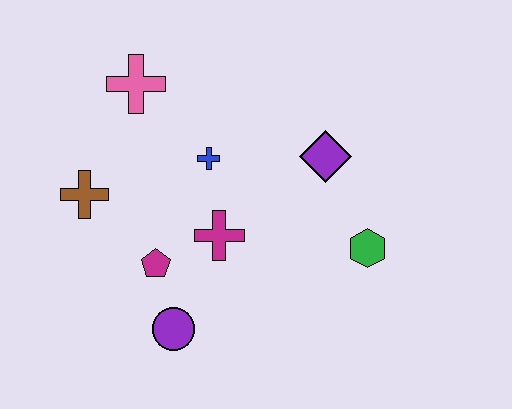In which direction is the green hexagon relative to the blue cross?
The green hexagon is to the right of the blue cross.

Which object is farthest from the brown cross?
The green hexagon is farthest from the brown cross.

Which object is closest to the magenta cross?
The magenta pentagon is closest to the magenta cross.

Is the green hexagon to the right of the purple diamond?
Yes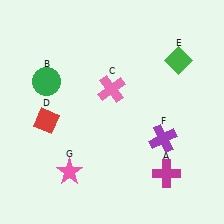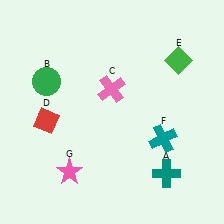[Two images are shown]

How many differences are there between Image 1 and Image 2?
There are 2 differences between the two images.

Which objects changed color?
A changed from magenta to teal. F changed from purple to teal.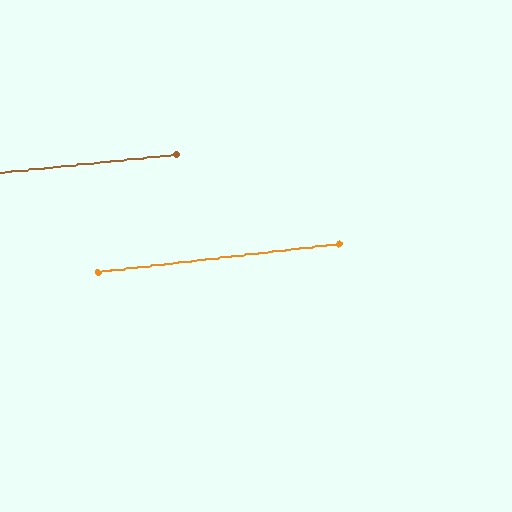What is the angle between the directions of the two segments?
Approximately 1 degree.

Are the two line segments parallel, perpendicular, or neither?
Parallel — their directions differ by only 0.9°.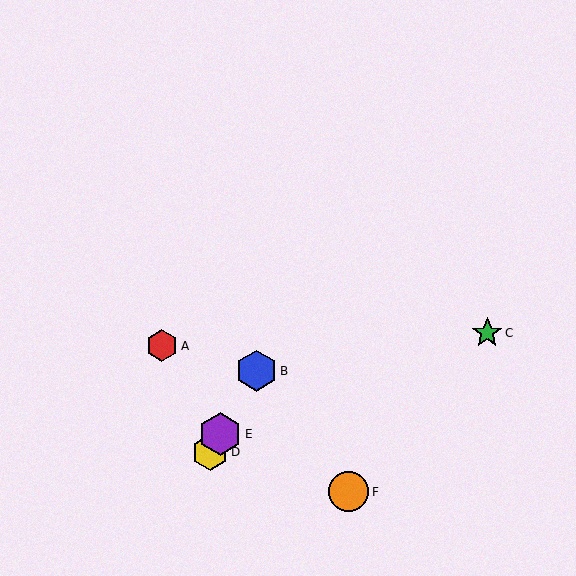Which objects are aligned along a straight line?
Objects B, D, E are aligned along a straight line.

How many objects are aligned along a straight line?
3 objects (B, D, E) are aligned along a straight line.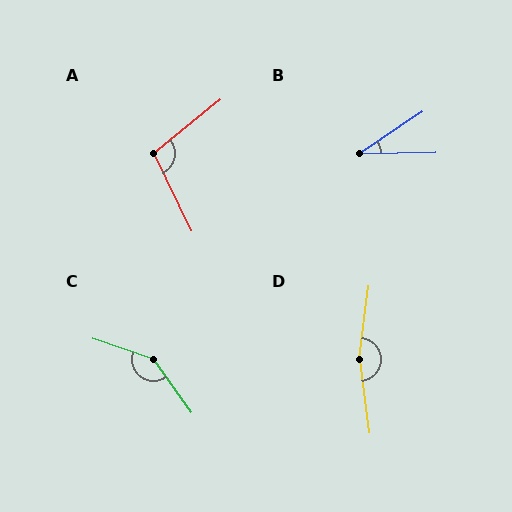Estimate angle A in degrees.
Approximately 103 degrees.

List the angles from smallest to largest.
B (33°), A (103°), C (144°), D (166°).